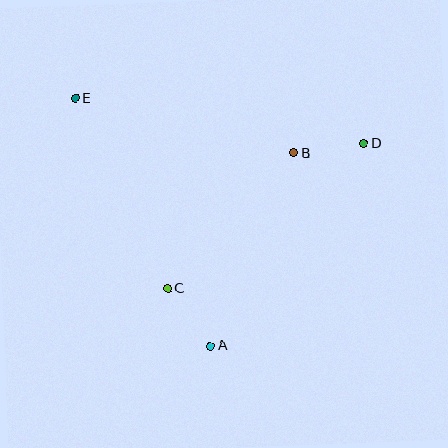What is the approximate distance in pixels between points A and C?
The distance between A and C is approximately 72 pixels.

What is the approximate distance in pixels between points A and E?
The distance between A and E is approximately 282 pixels.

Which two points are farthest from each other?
Points D and E are farthest from each other.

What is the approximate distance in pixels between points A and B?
The distance between A and B is approximately 210 pixels.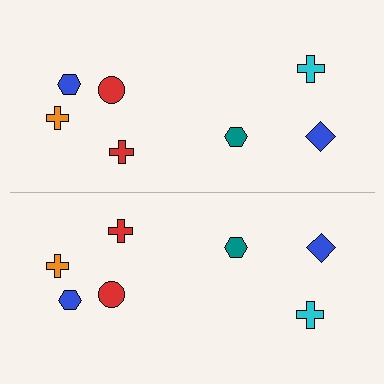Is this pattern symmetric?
Yes, this pattern has bilateral (reflection) symmetry.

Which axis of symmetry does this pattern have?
The pattern has a horizontal axis of symmetry running through the center of the image.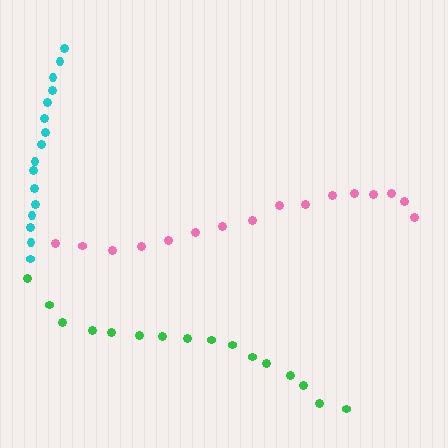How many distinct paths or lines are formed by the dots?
There are 3 distinct paths.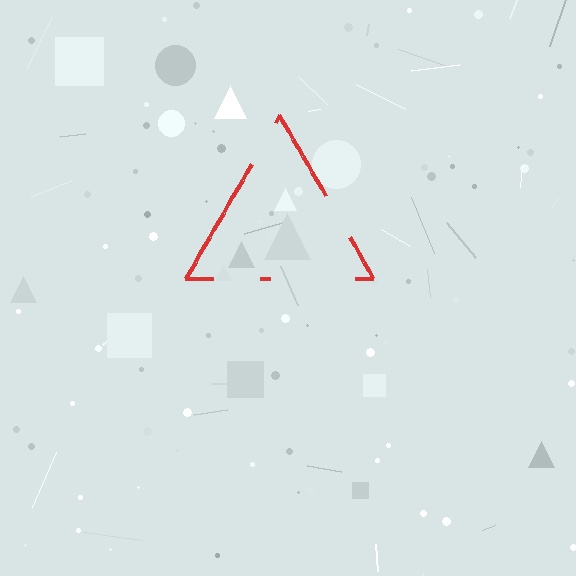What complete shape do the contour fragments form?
The contour fragments form a triangle.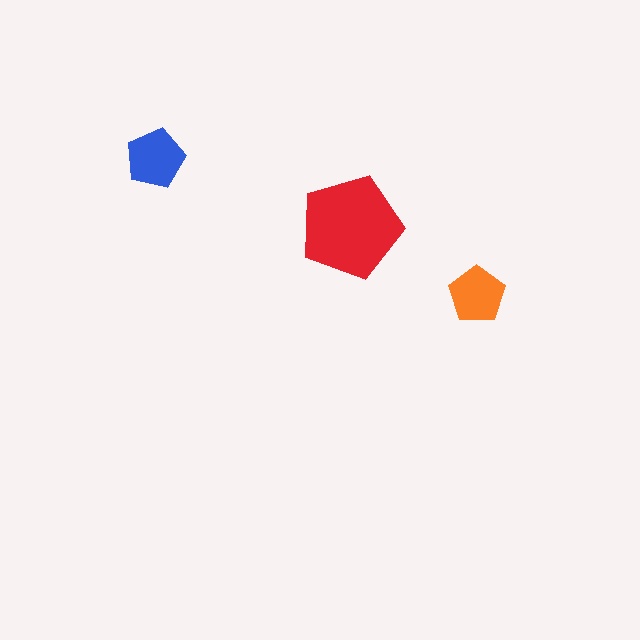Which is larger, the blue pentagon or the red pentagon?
The red one.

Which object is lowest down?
The orange pentagon is bottommost.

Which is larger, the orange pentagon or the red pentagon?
The red one.